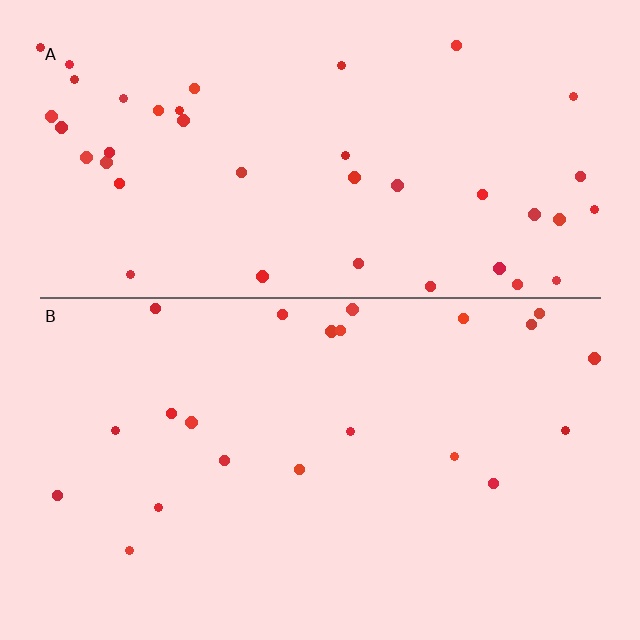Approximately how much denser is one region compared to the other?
Approximately 1.9× — region A over region B.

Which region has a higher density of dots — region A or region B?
A (the top).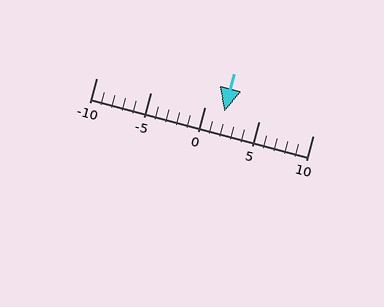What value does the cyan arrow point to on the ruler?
The cyan arrow points to approximately 2.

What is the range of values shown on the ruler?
The ruler shows values from -10 to 10.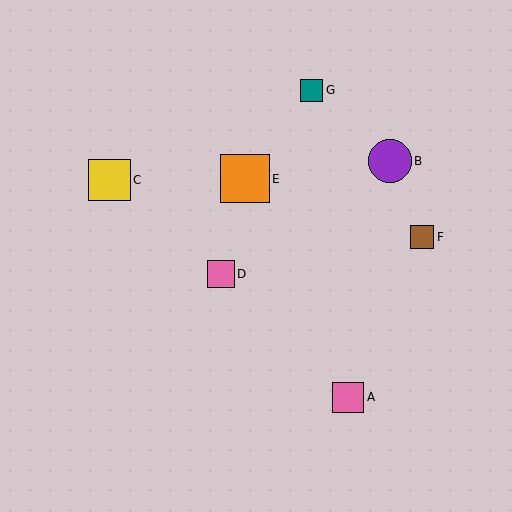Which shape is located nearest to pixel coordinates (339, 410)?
The pink square (labeled A) at (348, 397) is nearest to that location.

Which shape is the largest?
The orange square (labeled E) is the largest.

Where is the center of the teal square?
The center of the teal square is at (312, 90).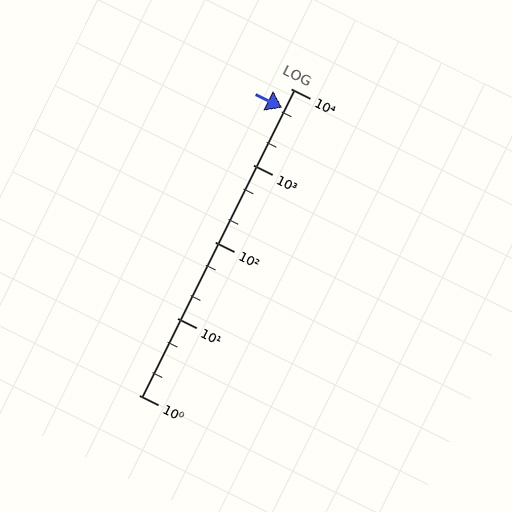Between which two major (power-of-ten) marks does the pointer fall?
The pointer is between 1000 and 10000.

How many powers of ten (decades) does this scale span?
The scale spans 4 decades, from 1 to 10000.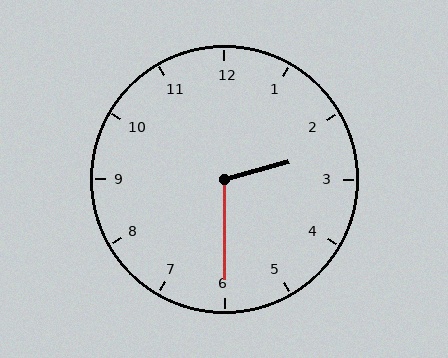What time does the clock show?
2:30.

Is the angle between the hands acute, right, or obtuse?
It is obtuse.